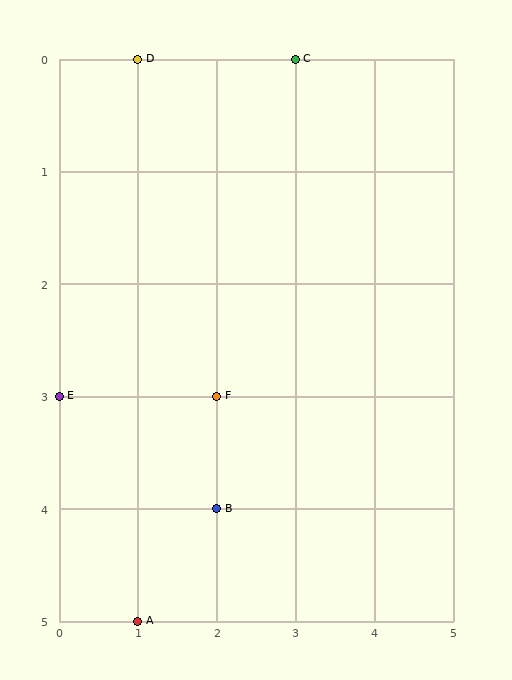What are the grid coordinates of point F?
Point F is at grid coordinates (2, 3).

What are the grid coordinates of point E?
Point E is at grid coordinates (0, 3).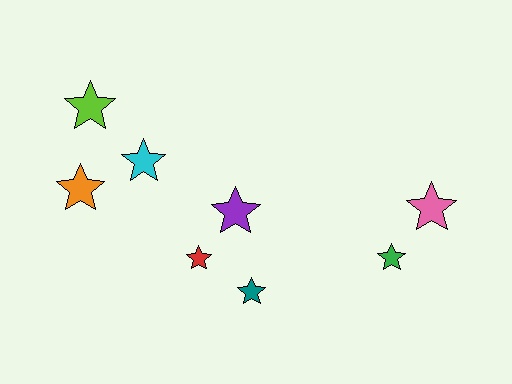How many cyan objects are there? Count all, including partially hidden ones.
There is 1 cyan object.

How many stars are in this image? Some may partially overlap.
There are 8 stars.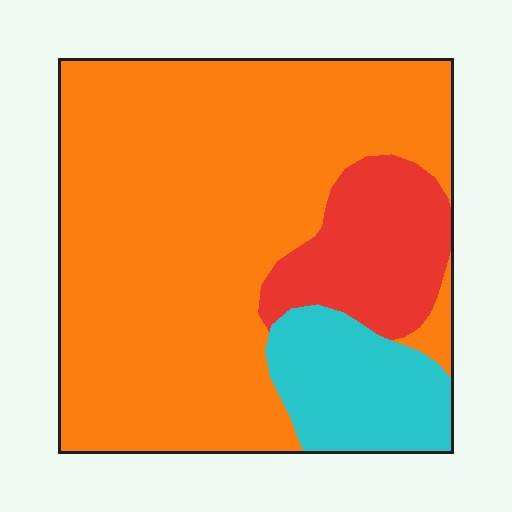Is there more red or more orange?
Orange.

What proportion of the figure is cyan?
Cyan takes up less than a quarter of the figure.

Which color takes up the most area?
Orange, at roughly 70%.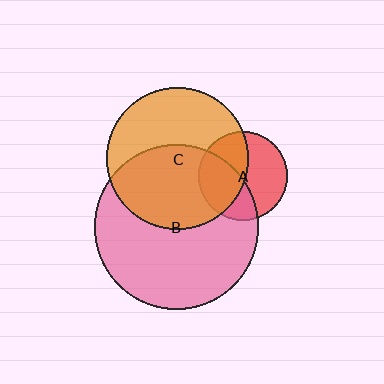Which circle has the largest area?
Circle B (pink).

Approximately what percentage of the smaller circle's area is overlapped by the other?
Approximately 50%.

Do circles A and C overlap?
Yes.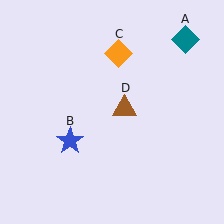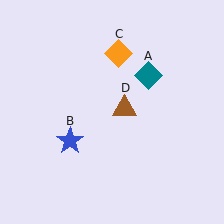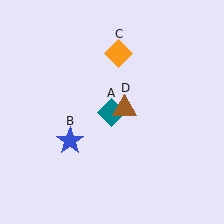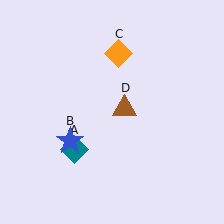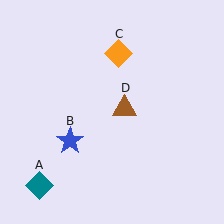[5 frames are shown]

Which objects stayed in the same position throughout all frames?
Blue star (object B) and orange diamond (object C) and brown triangle (object D) remained stationary.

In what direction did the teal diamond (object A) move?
The teal diamond (object A) moved down and to the left.